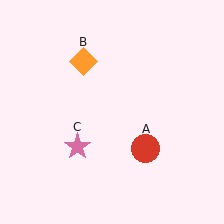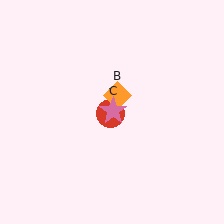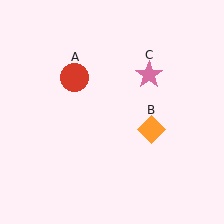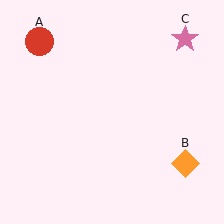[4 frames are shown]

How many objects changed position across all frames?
3 objects changed position: red circle (object A), orange diamond (object B), pink star (object C).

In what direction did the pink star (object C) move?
The pink star (object C) moved up and to the right.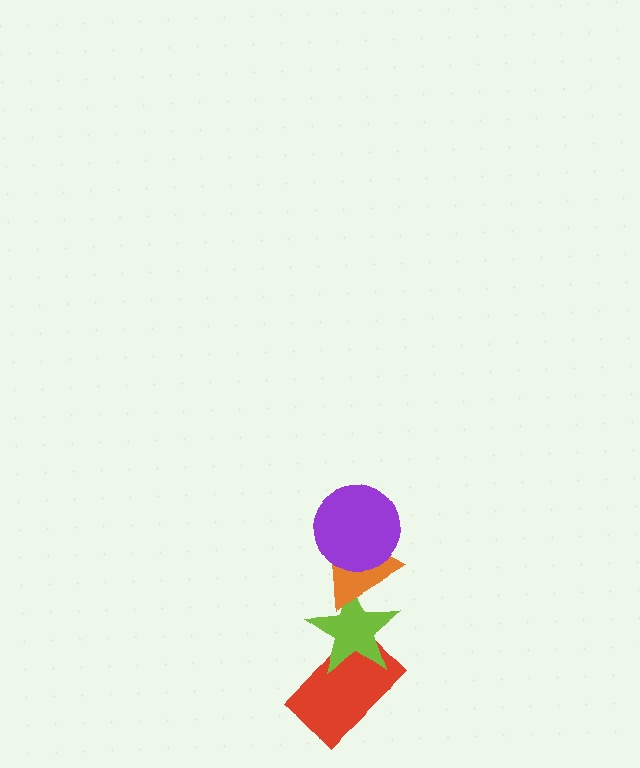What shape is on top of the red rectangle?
The lime star is on top of the red rectangle.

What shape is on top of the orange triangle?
The purple circle is on top of the orange triangle.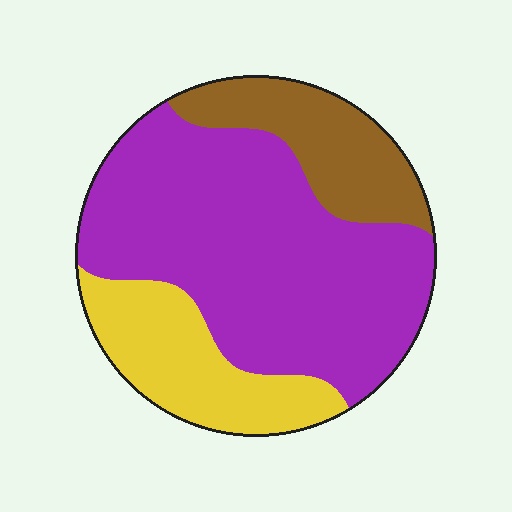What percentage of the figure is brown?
Brown takes up between a sixth and a third of the figure.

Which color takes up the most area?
Purple, at roughly 60%.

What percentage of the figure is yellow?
Yellow takes up less than a quarter of the figure.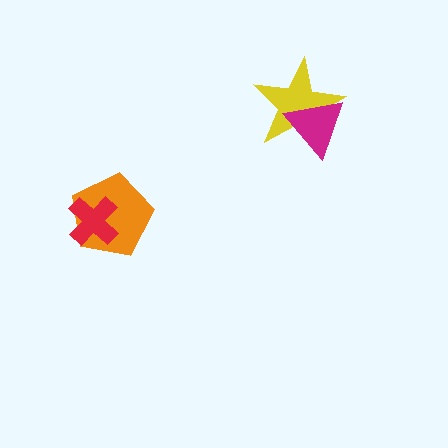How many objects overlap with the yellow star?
1 object overlaps with the yellow star.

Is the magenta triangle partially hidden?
No, no other shape covers it.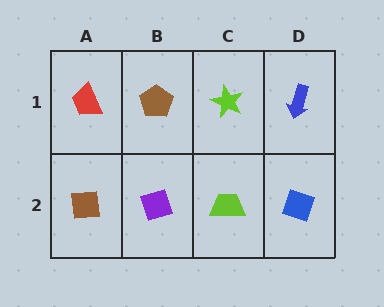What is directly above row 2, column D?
A blue arrow.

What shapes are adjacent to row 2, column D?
A blue arrow (row 1, column D), a lime trapezoid (row 2, column C).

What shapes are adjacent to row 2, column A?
A red trapezoid (row 1, column A), a purple diamond (row 2, column B).